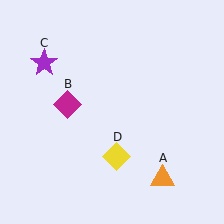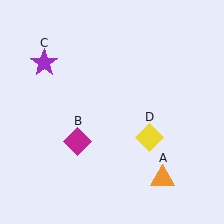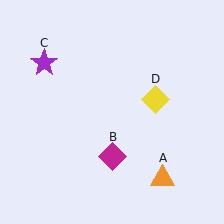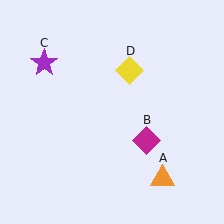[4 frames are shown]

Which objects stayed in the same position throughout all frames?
Orange triangle (object A) and purple star (object C) remained stationary.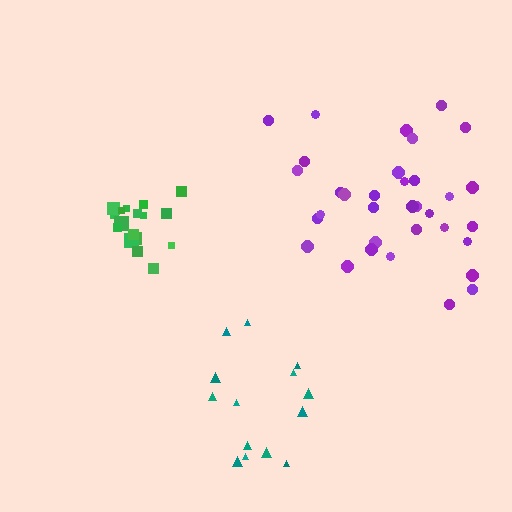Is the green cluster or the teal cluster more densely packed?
Green.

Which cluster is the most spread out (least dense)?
Purple.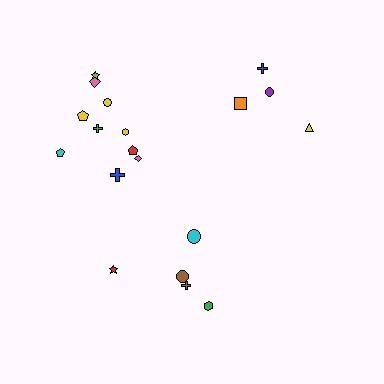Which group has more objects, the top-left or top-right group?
The top-left group.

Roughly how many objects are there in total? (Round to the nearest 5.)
Roughly 20 objects in total.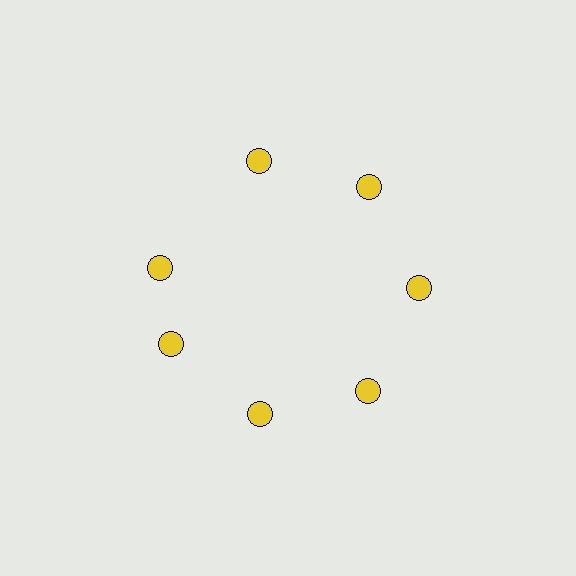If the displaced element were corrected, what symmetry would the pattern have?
It would have 7-fold rotational symmetry — the pattern would map onto itself every 51 degrees.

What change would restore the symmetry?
The symmetry would be restored by rotating it back into even spacing with its neighbors so that all 7 circles sit at equal angles and equal distance from the center.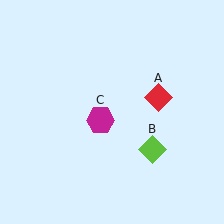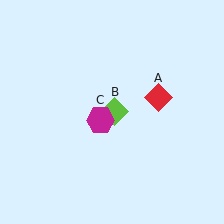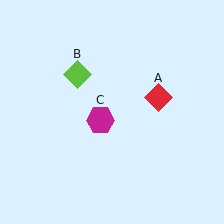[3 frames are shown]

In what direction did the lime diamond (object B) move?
The lime diamond (object B) moved up and to the left.